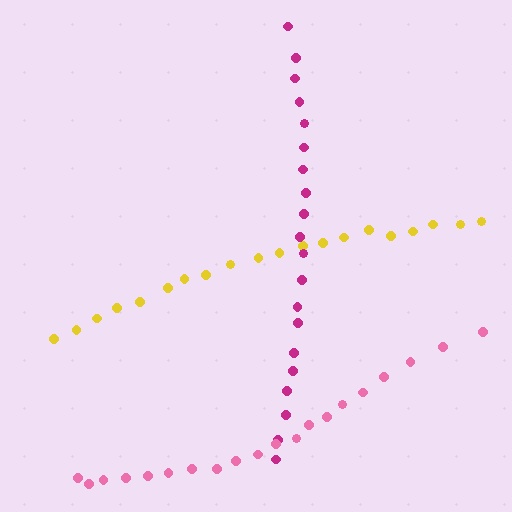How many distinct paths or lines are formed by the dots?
There are 3 distinct paths.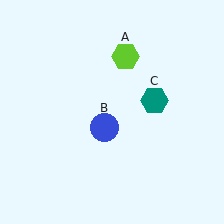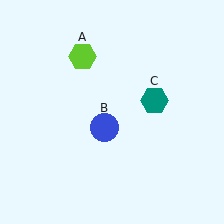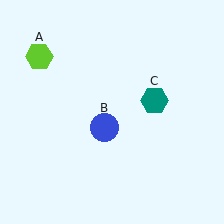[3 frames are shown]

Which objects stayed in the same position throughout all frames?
Blue circle (object B) and teal hexagon (object C) remained stationary.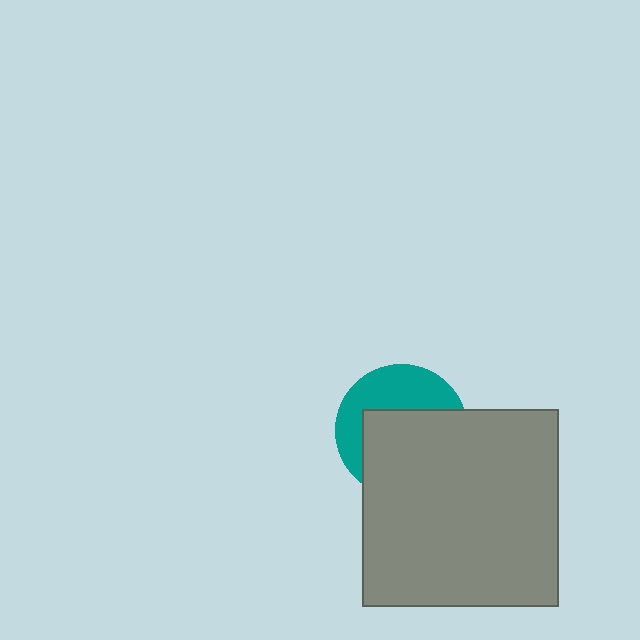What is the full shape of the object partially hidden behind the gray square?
The partially hidden object is a teal circle.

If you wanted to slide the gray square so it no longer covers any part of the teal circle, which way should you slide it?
Slide it down — that is the most direct way to separate the two shapes.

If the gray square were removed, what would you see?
You would see the complete teal circle.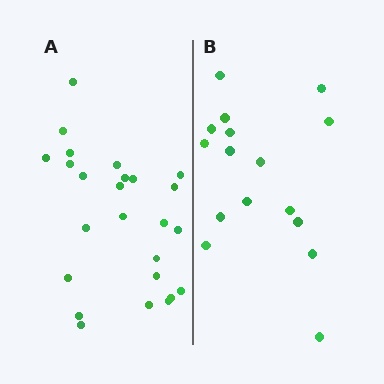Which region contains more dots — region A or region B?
Region A (the left region) has more dots.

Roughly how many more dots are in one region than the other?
Region A has roughly 8 or so more dots than region B.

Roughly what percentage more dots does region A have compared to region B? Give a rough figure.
About 55% more.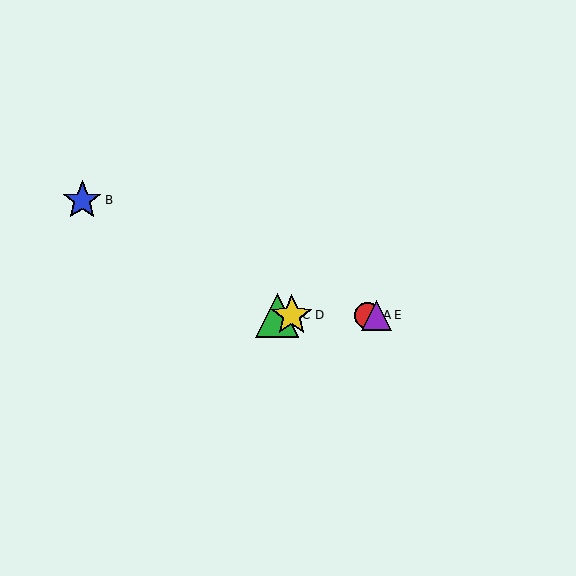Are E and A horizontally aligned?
Yes, both are at y≈315.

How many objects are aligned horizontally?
4 objects (A, C, D, E) are aligned horizontally.